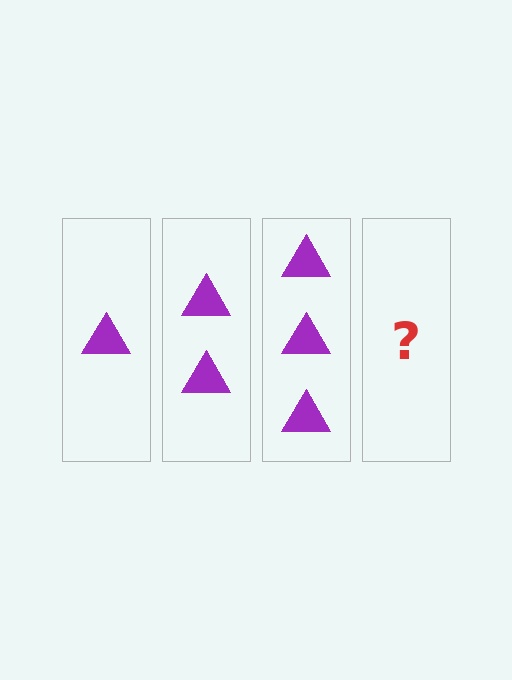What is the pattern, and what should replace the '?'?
The pattern is that each step adds one more triangle. The '?' should be 4 triangles.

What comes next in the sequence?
The next element should be 4 triangles.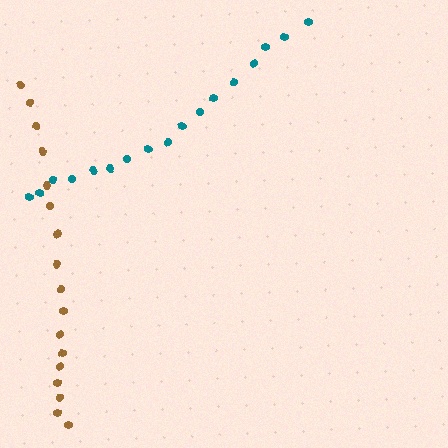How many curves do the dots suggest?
There are 2 distinct paths.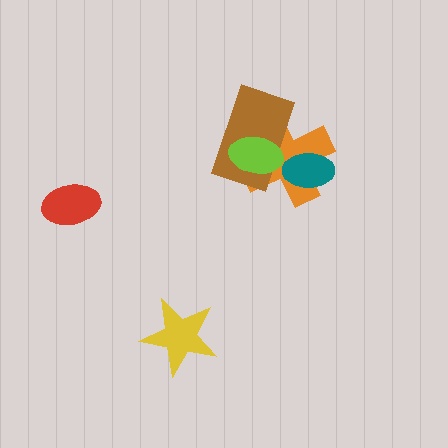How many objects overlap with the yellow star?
0 objects overlap with the yellow star.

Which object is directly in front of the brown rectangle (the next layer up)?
The lime ellipse is directly in front of the brown rectangle.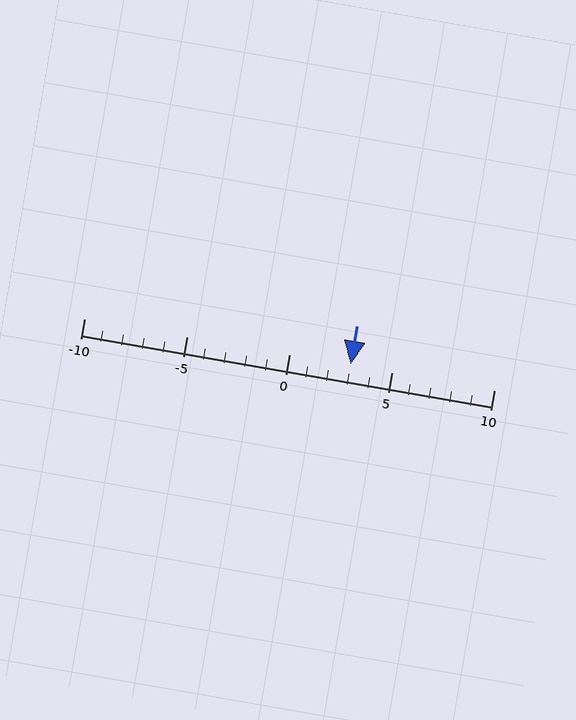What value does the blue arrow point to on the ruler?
The blue arrow points to approximately 3.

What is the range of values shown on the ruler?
The ruler shows values from -10 to 10.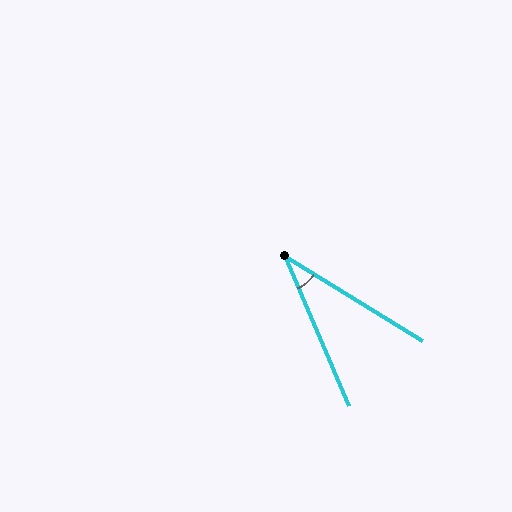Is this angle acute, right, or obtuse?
It is acute.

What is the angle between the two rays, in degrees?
Approximately 35 degrees.